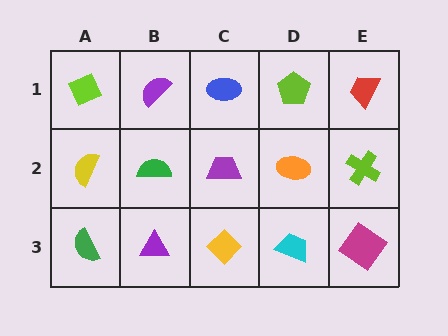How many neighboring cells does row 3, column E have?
2.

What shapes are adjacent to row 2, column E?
A red trapezoid (row 1, column E), a magenta diamond (row 3, column E), an orange ellipse (row 2, column D).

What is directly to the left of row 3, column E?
A cyan trapezoid.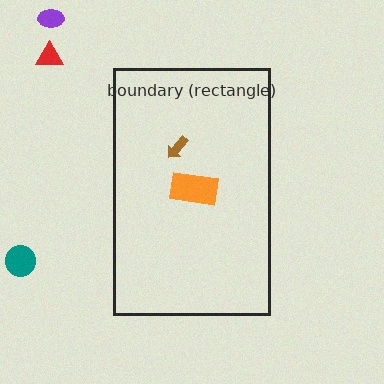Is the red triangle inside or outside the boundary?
Outside.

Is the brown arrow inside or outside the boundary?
Inside.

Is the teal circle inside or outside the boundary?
Outside.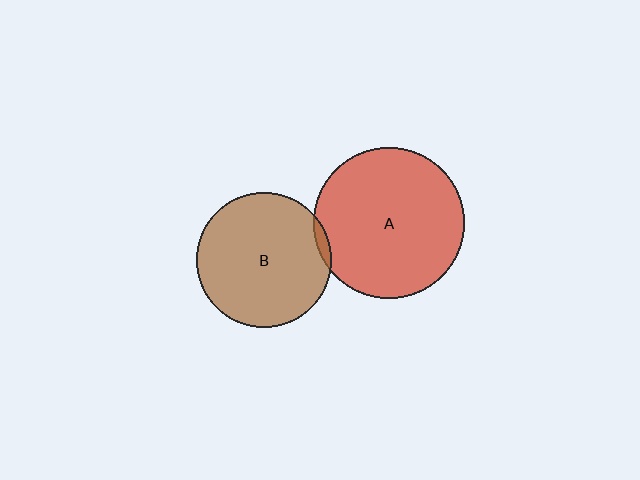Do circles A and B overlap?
Yes.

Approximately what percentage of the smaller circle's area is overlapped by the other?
Approximately 5%.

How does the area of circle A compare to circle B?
Approximately 1.3 times.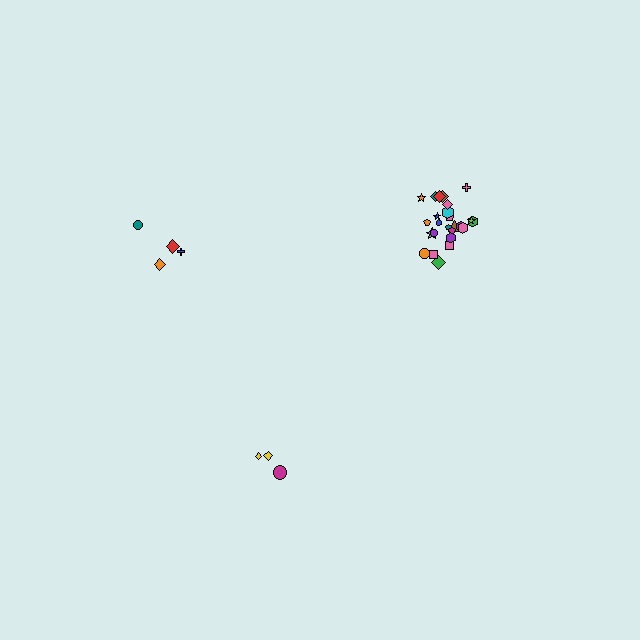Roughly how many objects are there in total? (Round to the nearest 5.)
Roughly 30 objects in total.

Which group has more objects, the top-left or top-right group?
The top-right group.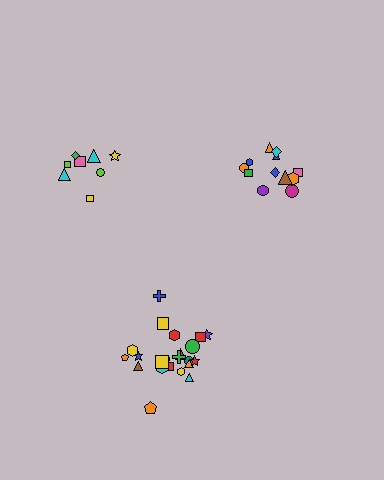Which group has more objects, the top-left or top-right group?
The top-right group.